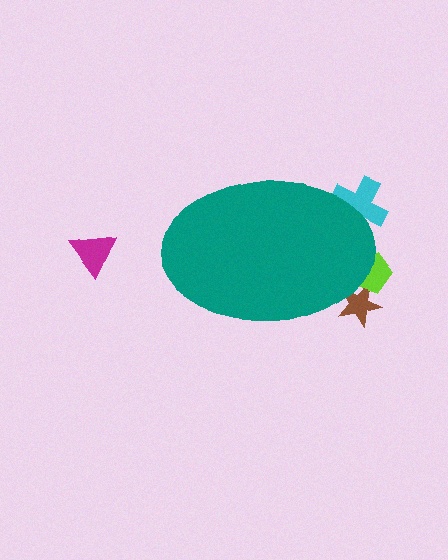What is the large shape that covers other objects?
A teal ellipse.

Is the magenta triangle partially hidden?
No, the magenta triangle is fully visible.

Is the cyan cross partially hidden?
Yes, the cyan cross is partially hidden behind the teal ellipse.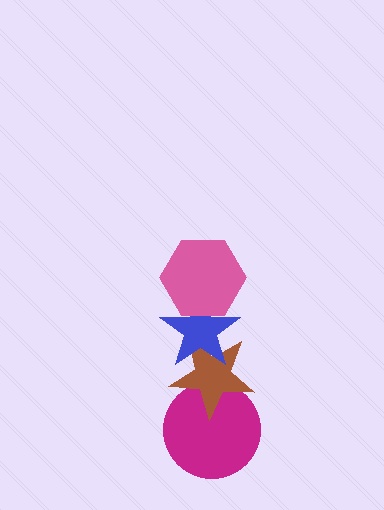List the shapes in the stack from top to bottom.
From top to bottom: the pink hexagon, the blue star, the brown star, the magenta circle.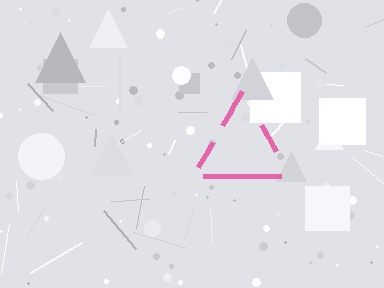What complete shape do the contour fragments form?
The contour fragments form a triangle.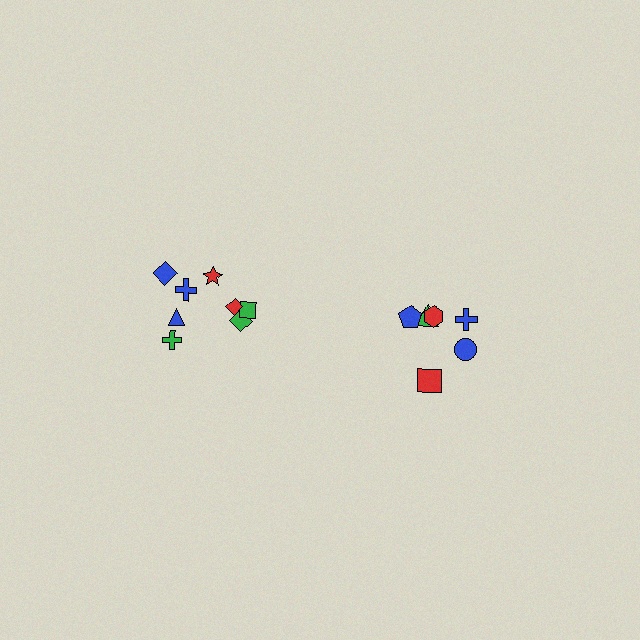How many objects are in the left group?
There are 8 objects.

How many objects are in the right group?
There are 6 objects.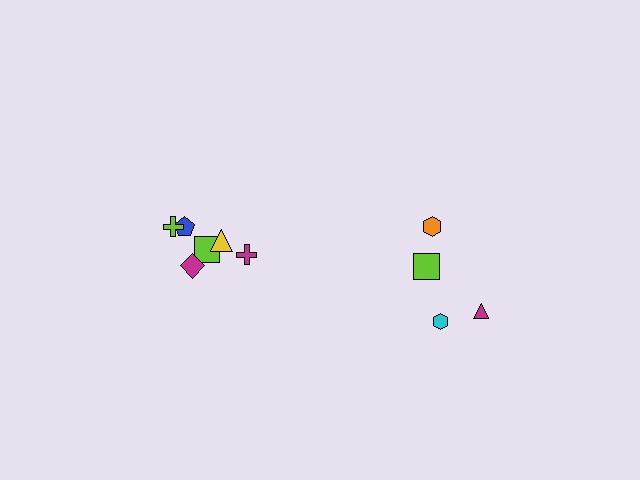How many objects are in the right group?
There are 4 objects.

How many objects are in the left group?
There are 6 objects.